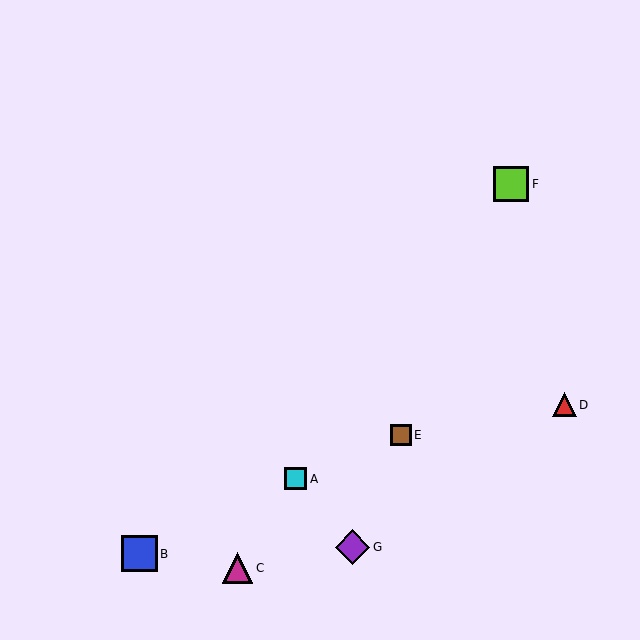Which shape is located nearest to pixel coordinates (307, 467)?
The cyan square (labeled A) at (296, 479) is nearest to that location.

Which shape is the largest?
The blue square (labeled B) is the largest.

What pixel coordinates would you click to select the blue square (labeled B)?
Click at (139, 554) to select the blue square B.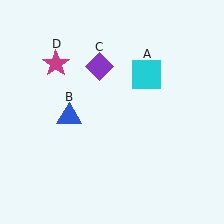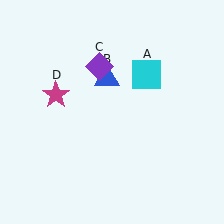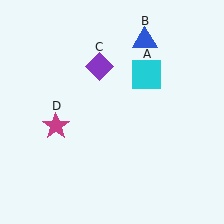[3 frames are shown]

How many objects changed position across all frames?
2 objects changed position: blue triangle (object B), magenta star (object D).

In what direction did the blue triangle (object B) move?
The blue triangle (object B) moved up and to the right.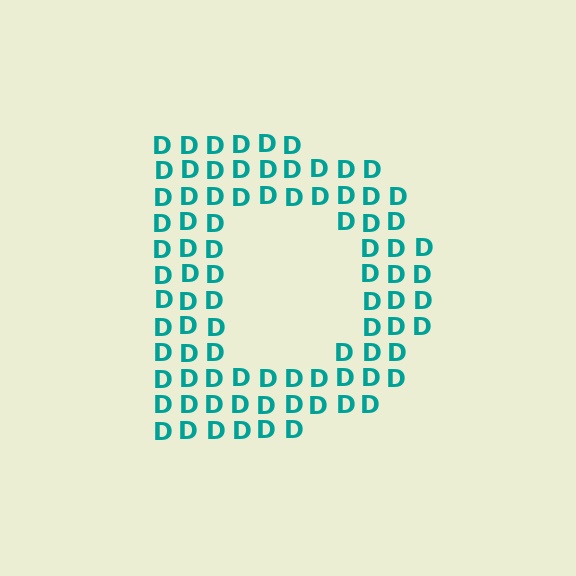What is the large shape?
The large shape is the letter D.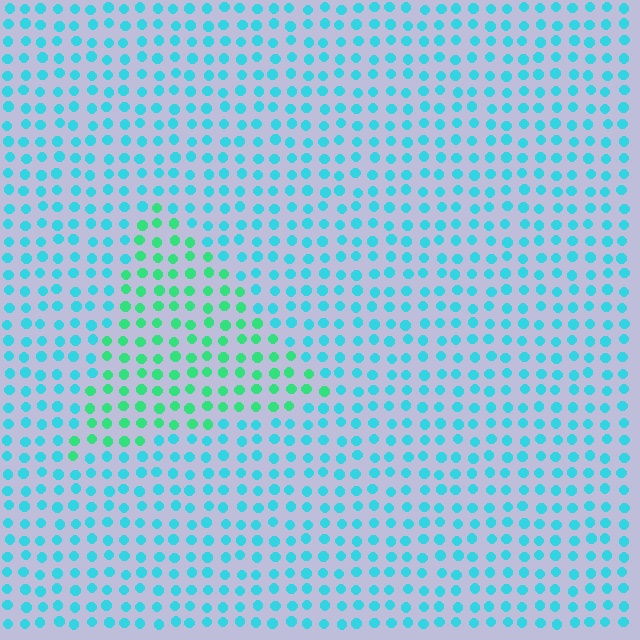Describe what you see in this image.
The image is filled with small cyan elements in a uniform arrangement. A triangle-shaped region is visible where the elements are tinted to a slightly different hue, forming a subtle color boundary.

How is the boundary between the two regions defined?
The boundary is defined purely by a slight shift in hue (about 39 degrees). Spacing, size, and orientation are identical on both sides.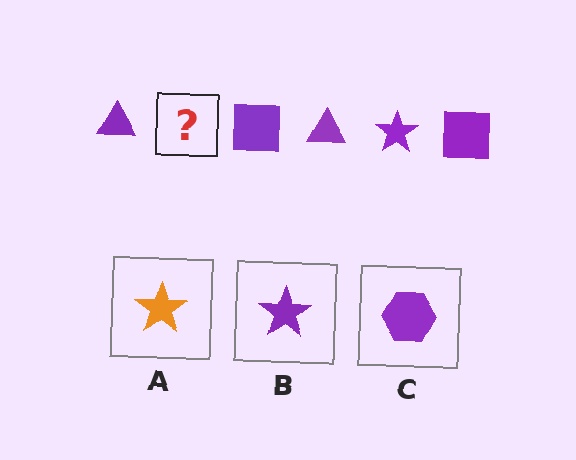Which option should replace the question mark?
Option B.